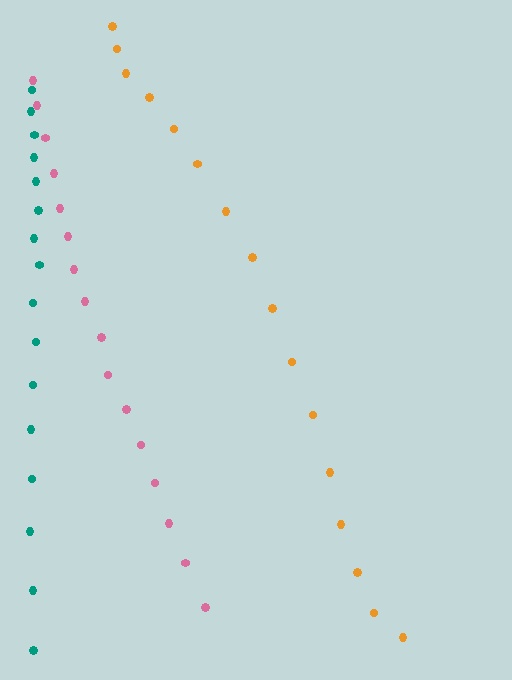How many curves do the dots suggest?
There are 3 distinct paths.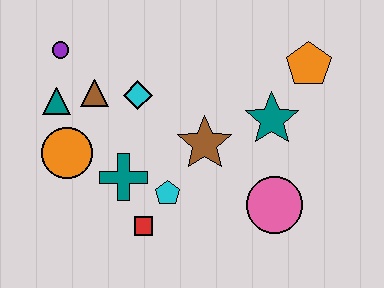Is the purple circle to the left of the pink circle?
Yes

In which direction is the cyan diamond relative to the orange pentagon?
The cyan diamond is to the left of the orange pentagon.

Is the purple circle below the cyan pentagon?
No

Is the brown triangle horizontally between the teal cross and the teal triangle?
Yes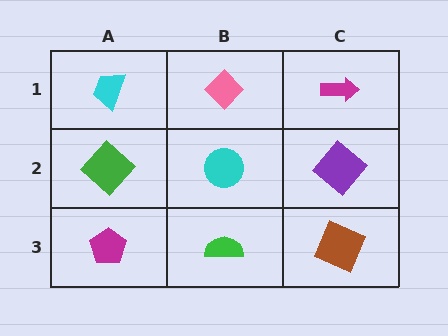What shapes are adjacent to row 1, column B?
A cyan circle (row 2, column B), a cyan trapezoid (row 1, column A), a magenta arrow (row 1, column C).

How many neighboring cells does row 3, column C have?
2.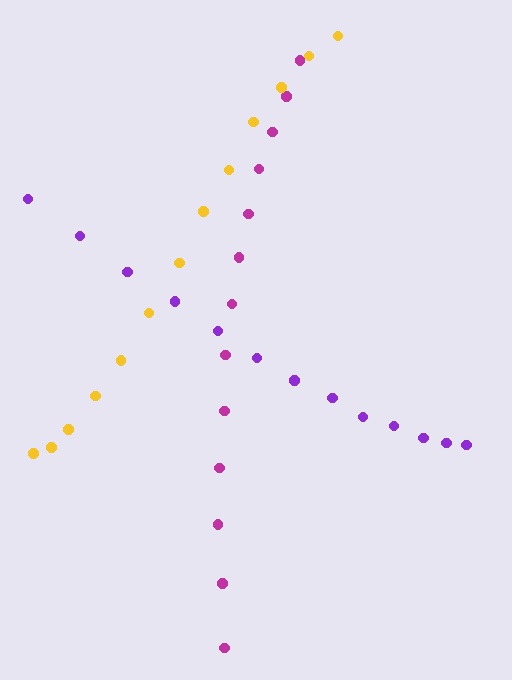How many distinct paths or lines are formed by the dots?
There are 3 distinct paths.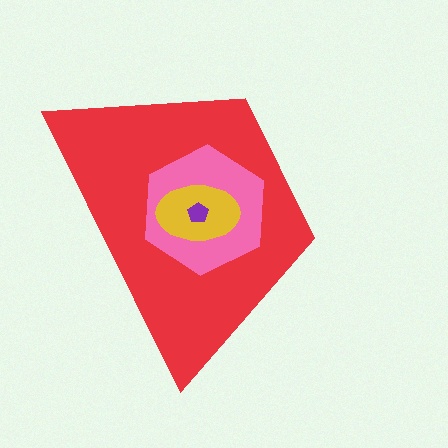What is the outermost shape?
The red trapezoid.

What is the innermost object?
The purple pentagon.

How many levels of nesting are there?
4.